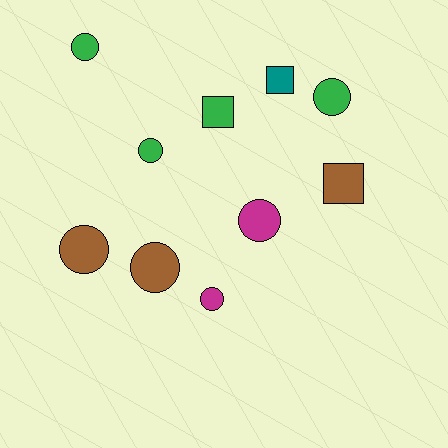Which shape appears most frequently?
Circle, with 7 objects.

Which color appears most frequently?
Green, with 4 objects.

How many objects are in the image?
There are 10 objects.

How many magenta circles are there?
There are 2 magenta circles.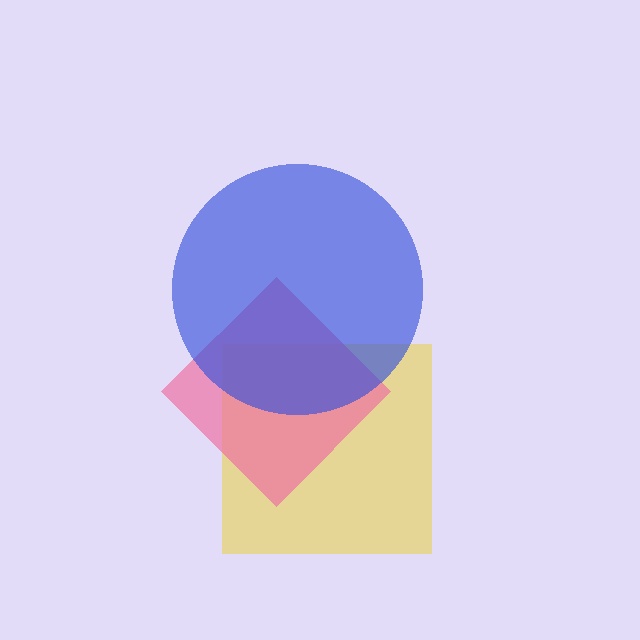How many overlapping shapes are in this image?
There are 3 overlapping shapes in the image.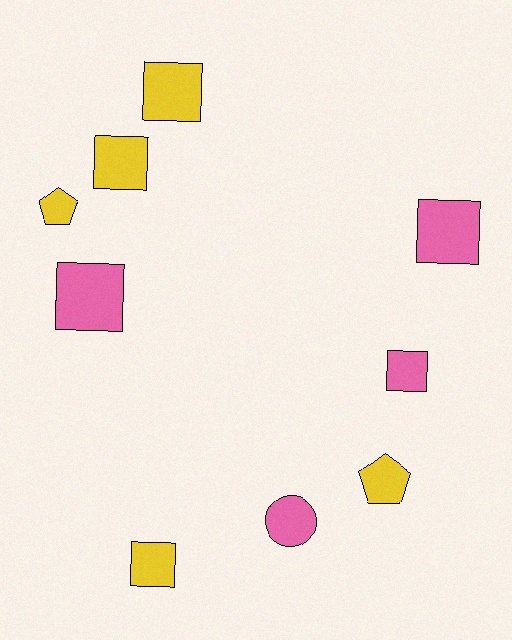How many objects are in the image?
There are 9 objects.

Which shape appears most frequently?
Square, with 6 objects.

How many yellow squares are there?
There are 3 yellow squares.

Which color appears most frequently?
Yellow, with 5 objects.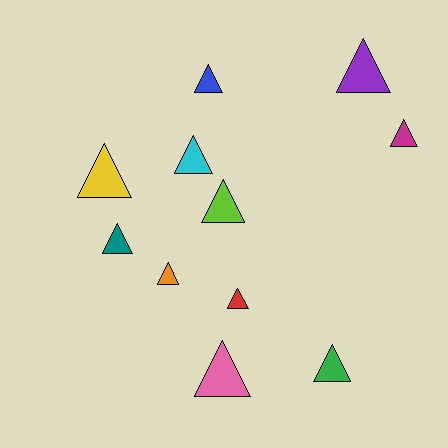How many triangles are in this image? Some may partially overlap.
There are 11 triangles.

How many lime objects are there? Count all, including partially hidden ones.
There is 1 lime object.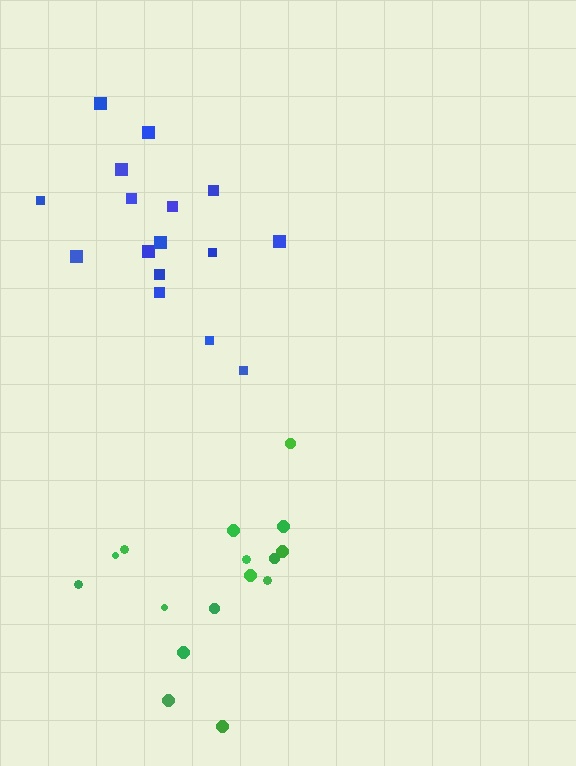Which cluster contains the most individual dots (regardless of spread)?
Blue (16).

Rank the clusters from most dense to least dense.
green, blue.